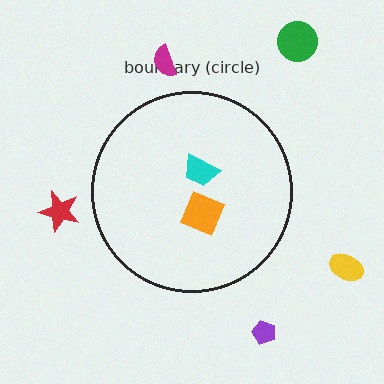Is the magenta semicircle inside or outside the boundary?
Outside.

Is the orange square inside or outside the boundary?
Inside.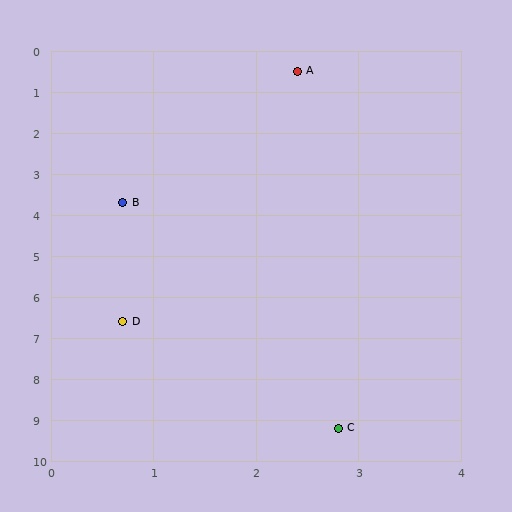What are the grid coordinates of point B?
Point B is at approximately (0.7, 3.7).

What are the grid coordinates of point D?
Point D is at approximately (0.7, 6.6).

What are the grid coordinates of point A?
Point A is at approximately (2.4, 0.5).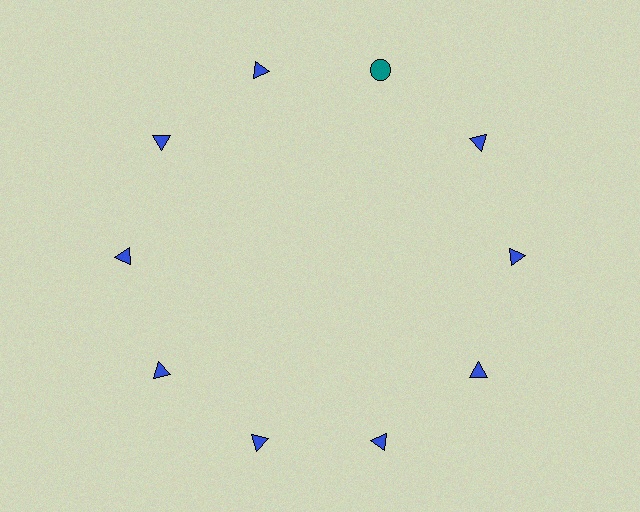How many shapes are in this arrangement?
There are 10 shapes arranged in a ring pattern.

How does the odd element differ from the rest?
It differs in both color (teal instead of blue) and shape (circle instead of triangle).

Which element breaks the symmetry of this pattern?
The teal circle at roughly the 1 o'clock position breaks the symmetry. All other shapes are blue triangles.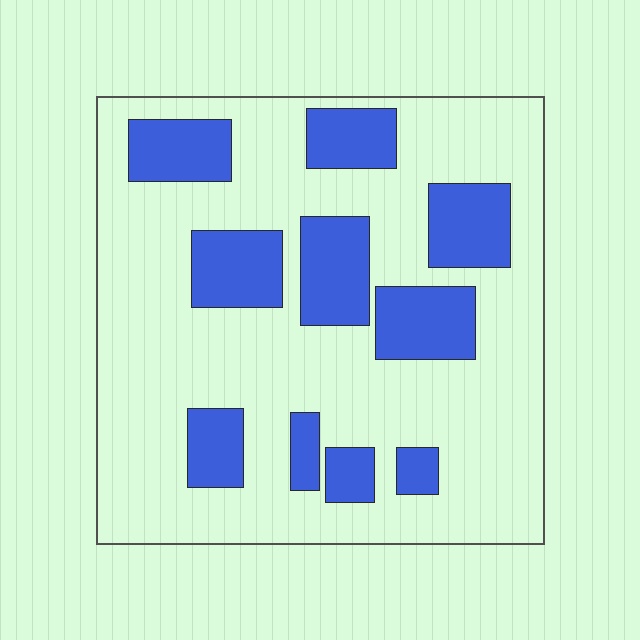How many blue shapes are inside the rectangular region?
10.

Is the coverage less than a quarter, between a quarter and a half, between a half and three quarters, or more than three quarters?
Between a quarter and a half.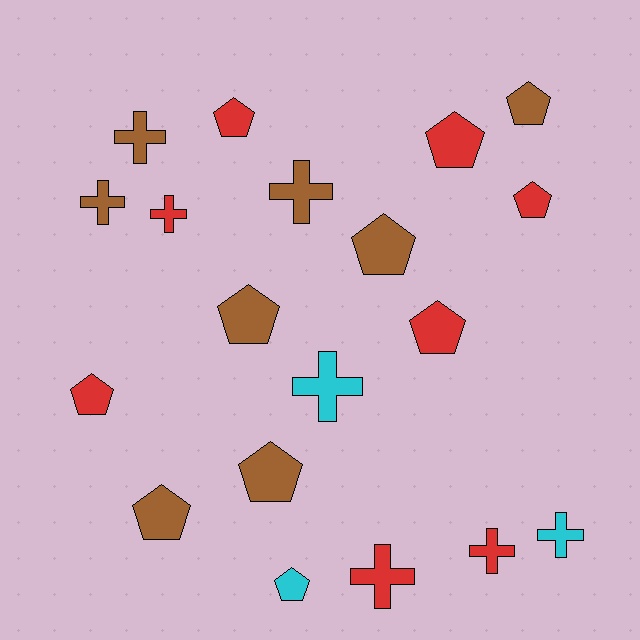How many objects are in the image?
There are 19 objects.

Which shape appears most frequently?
Pentagon, with 11 objects.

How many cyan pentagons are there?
There is 1 cyan pentagon.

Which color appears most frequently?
Red, with 8 objects.